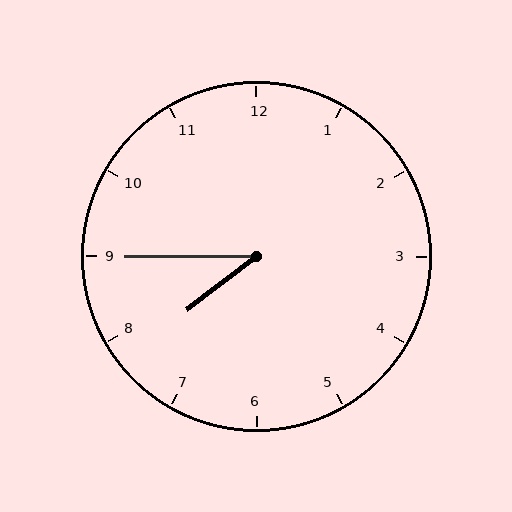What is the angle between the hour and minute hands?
Approximately 38 degrees.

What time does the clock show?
7:45.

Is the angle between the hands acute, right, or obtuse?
It is acute.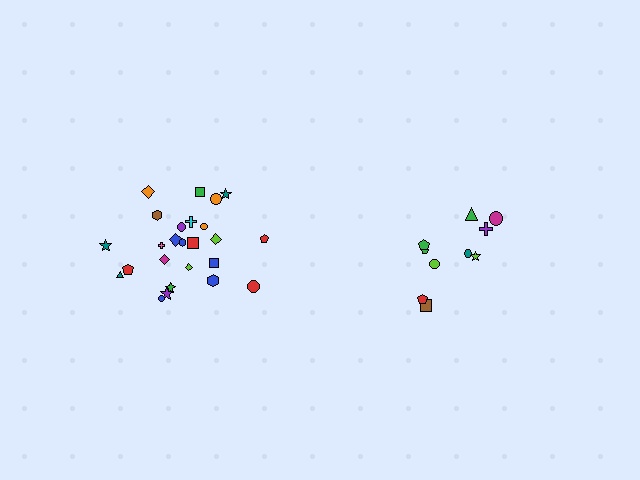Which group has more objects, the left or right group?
The left group.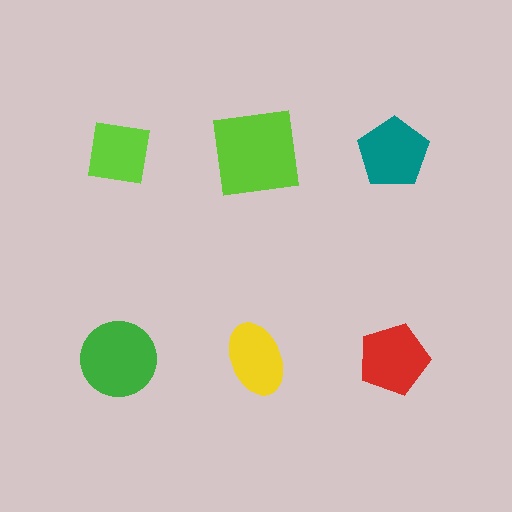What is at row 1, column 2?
A lime square.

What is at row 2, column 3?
A red pentagon.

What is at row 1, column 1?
A lime square.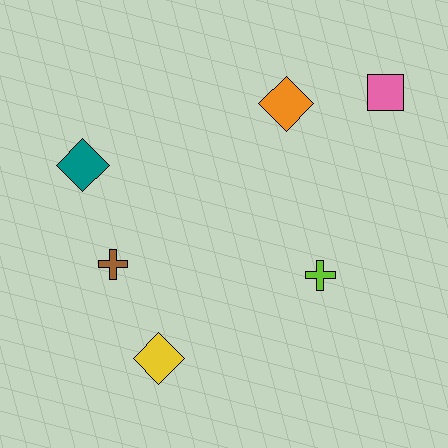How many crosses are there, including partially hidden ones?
There are 2 crosses.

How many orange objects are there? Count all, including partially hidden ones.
There is 1 orange object.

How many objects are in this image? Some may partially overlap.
There are 6 objects.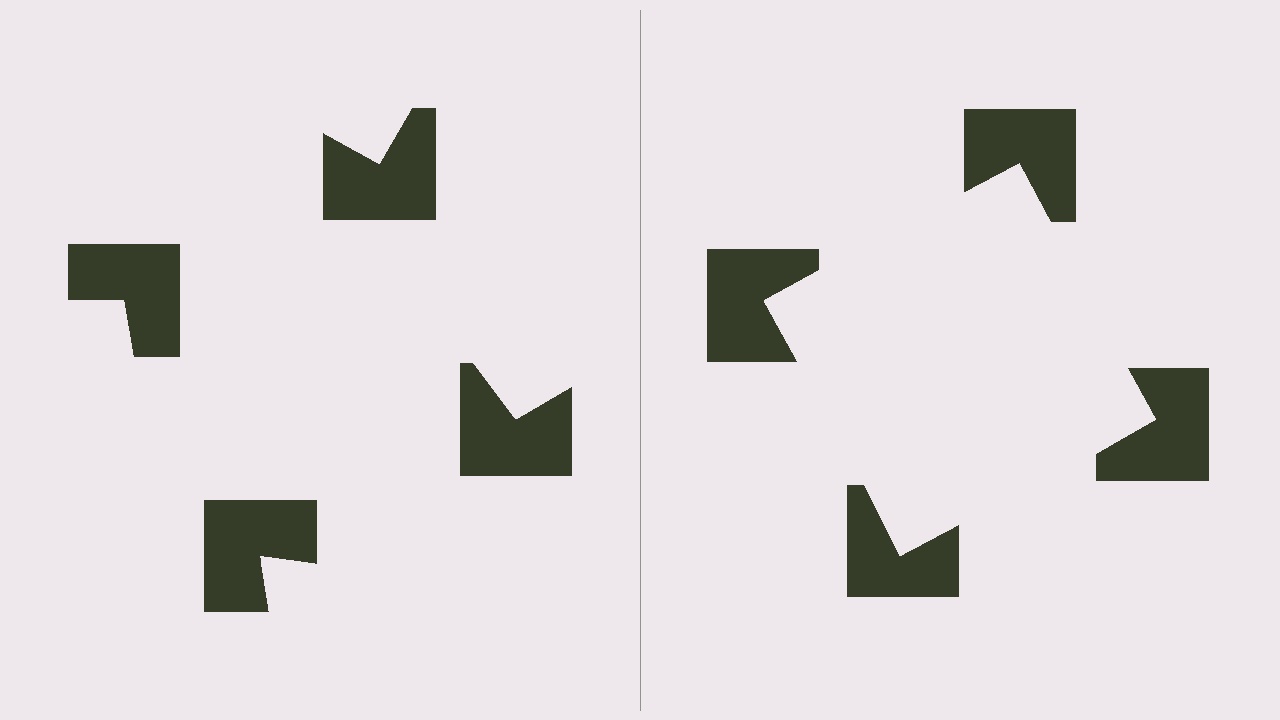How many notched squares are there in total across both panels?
8 — 4 on each side.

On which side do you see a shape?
An illusory square appears on the right side. On the left side the wedge cuts are rotated, so no coherent shape forms.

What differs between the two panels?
The notched squares are positioned identically on both sides; only the wedge orientations differ. On the right they align to a square; on the left they are misaligned.